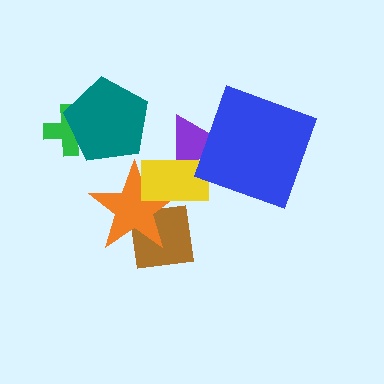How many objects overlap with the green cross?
1 object overlaps with the green cross.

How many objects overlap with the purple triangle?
2 objects overlap with the purple triangle.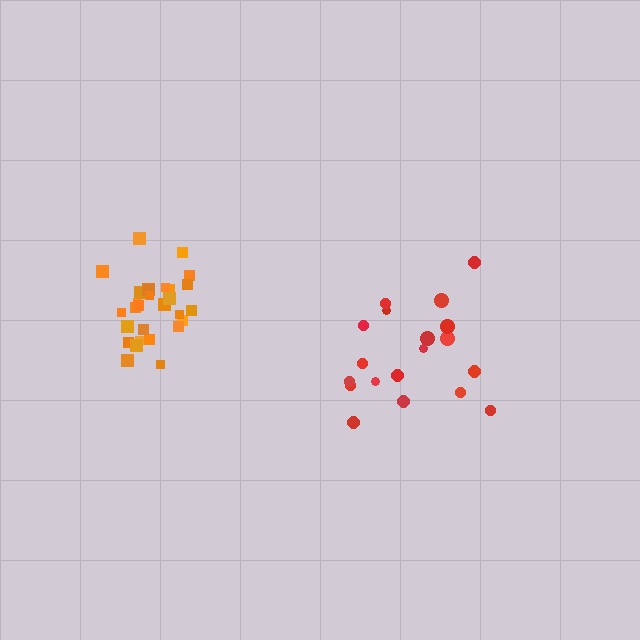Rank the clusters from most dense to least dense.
orange, red.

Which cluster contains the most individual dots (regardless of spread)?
Orange (28).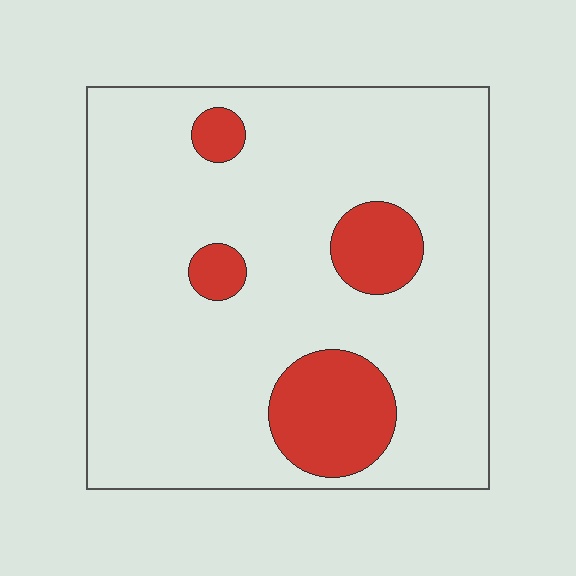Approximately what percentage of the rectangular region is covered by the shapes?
Approximately 15%.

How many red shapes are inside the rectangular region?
4.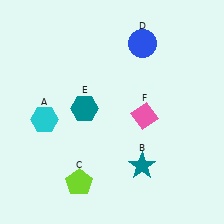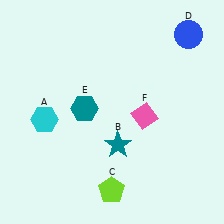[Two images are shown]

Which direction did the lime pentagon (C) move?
The lime pentagon (C) moved right.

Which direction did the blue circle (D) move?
The blue circle (D) moved right.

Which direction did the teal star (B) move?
The teal star (B) moved left.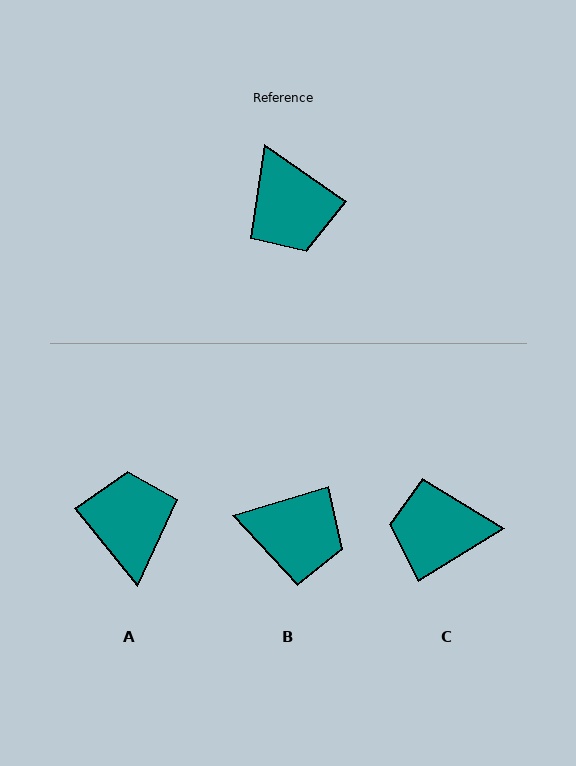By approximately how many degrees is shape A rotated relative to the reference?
Approximately 164 degrees counter-clockwise.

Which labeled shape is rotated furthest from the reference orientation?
A, about 164 degrees away.